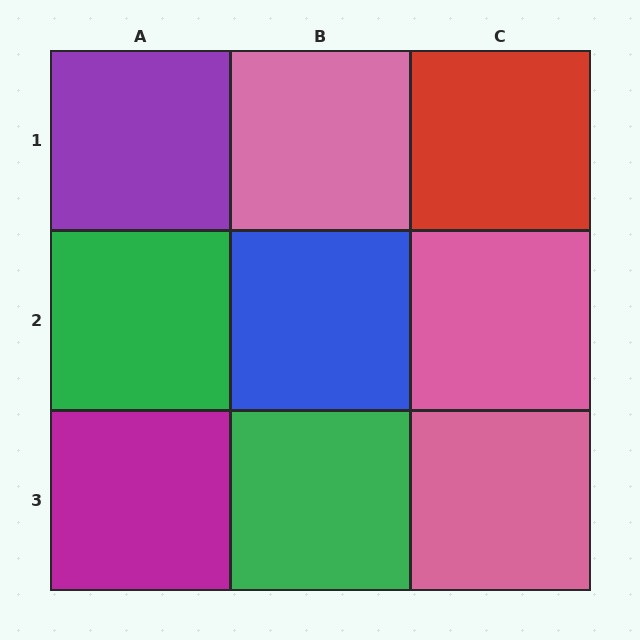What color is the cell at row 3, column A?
Magenta.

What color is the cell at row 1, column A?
Purple.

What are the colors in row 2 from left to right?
Green, blue, pink.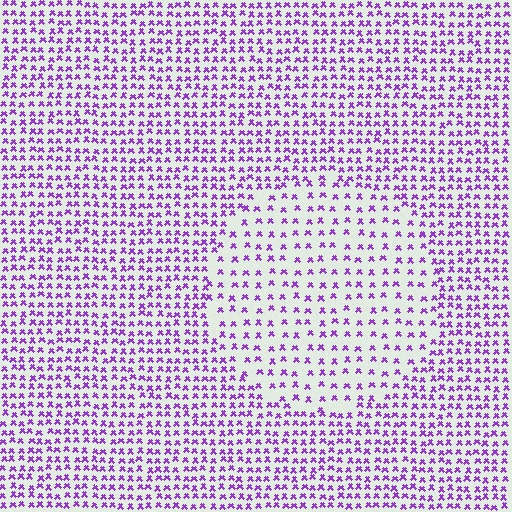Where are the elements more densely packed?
The elements are more densely packed outside the circle boundary.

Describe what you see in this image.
The image contains small purple elements arranged at two different densities. A circle-shaped region is visible where the elements are less densely packed than the surrounding area.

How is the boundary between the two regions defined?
The boundary is defined by a change in element density (approximately 1.9x ratio). All elements are the same color, size, and shape.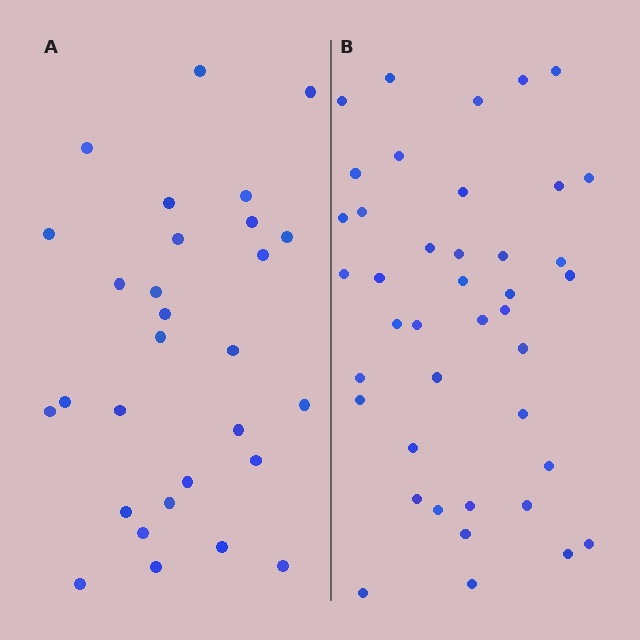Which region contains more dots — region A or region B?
Region B (the right region) has more dots.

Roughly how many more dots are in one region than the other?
Region B has roughly 12 or so more dots than region A.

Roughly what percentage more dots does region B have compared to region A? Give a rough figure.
About 40% more.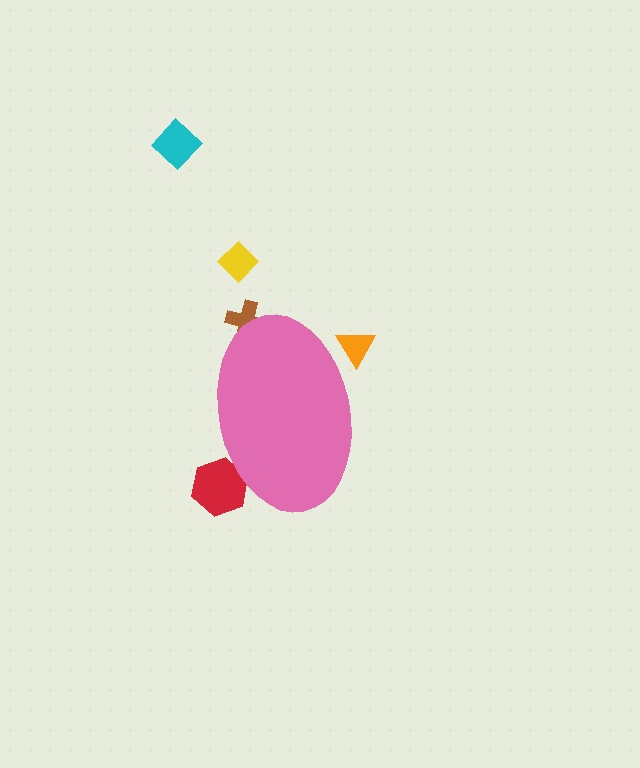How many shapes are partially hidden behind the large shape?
3 shapes are partially hidden.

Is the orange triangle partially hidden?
Yes, the orange triangle is partially hidden behind the pink ellipse.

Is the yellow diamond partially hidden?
No, the yellow diamond is fully visible.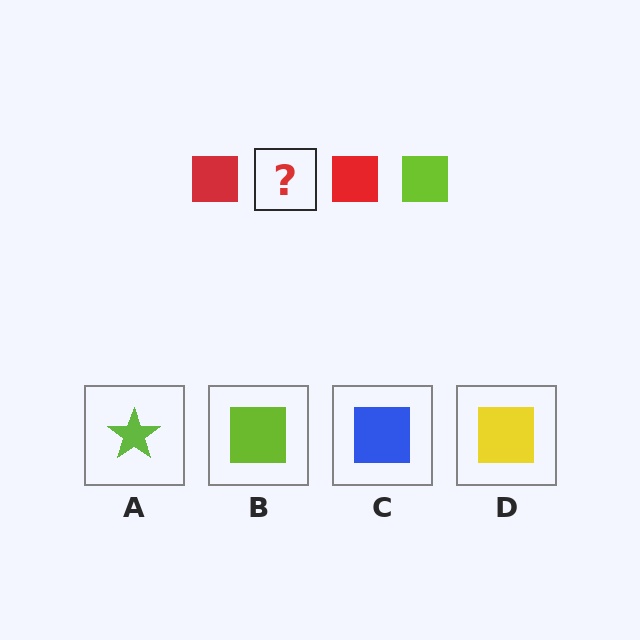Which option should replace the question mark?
Option B.